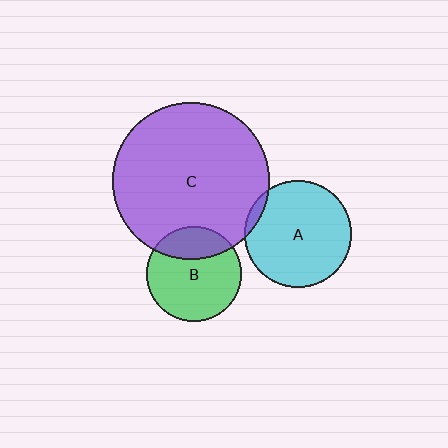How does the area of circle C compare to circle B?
Approximately 2.7 times.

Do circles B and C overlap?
Yes.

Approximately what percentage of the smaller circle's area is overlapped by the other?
Approximately 25%.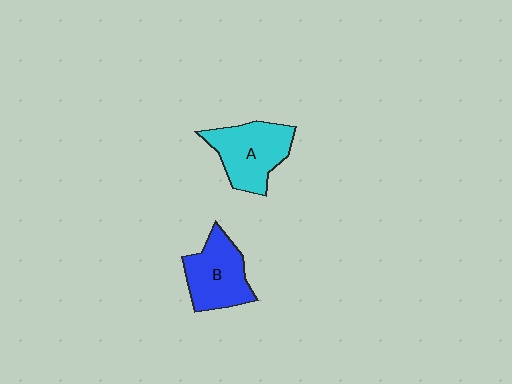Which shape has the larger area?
Shape A (cyan).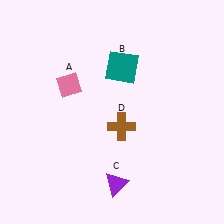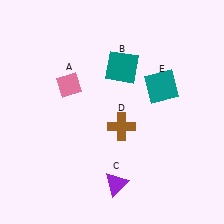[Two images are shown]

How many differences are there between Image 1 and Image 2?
There is 1 difference between the two images.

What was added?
A teal square (E) was added in Image 2.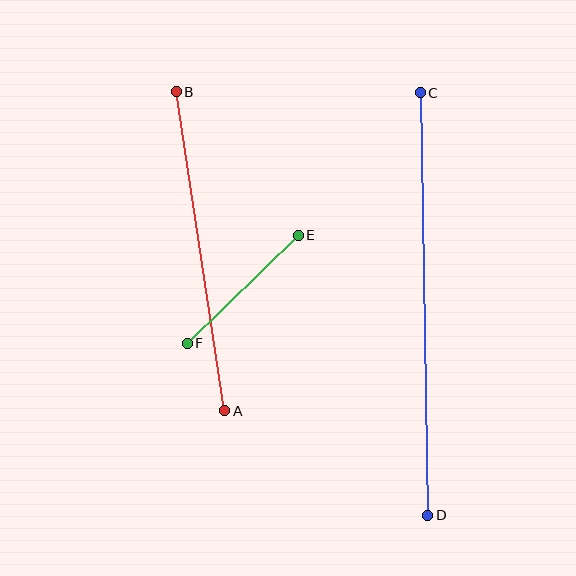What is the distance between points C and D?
The distance is approximately 423 pixels.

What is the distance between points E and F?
The distance is approximately 155 pixels.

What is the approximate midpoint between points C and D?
The midpoint is at approximately (424, 304) pixels.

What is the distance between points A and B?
The distance is approximately 323 pixels.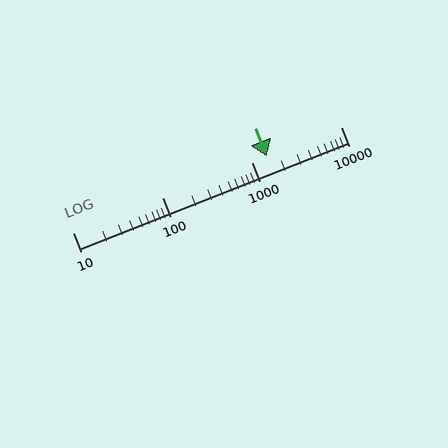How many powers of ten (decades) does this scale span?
The scale spans 3 decades, from 10 to 10000.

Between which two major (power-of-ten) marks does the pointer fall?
The pointer is between 1000 and 10000.